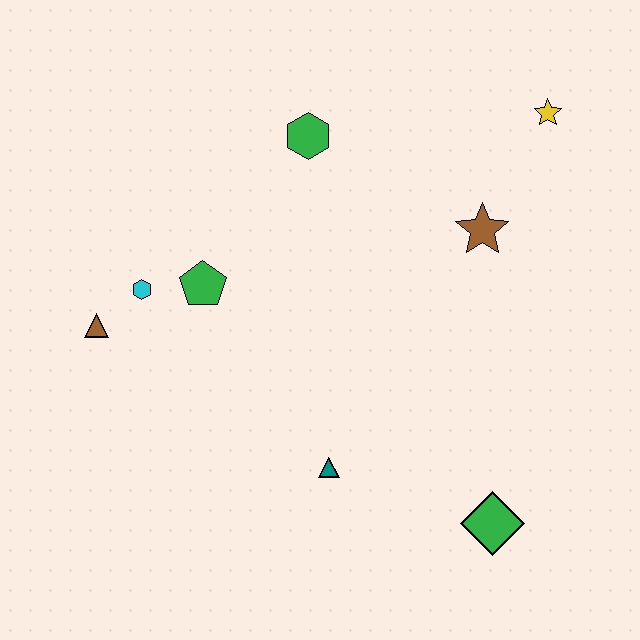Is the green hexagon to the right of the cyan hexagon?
Yes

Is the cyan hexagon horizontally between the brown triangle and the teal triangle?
Yes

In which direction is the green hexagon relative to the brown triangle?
The green hexagon is to the right of the brown triangle.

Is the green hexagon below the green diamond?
No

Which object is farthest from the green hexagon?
The green diamond is farthest from the green hexagon.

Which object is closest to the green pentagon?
The cyan hexagon is closest to the green pentagon.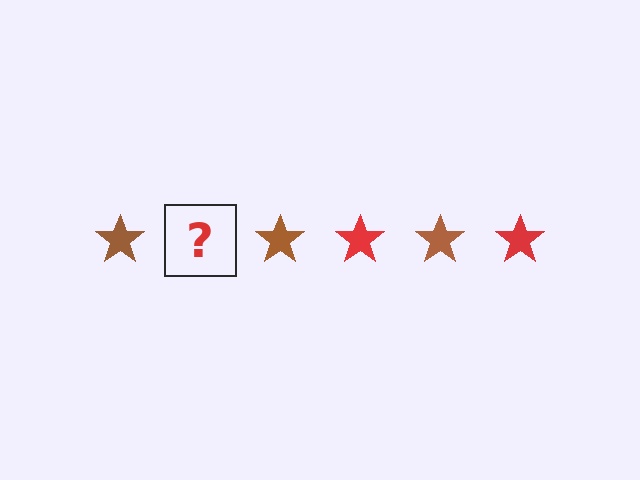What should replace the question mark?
The question mark should be replaced with a red star.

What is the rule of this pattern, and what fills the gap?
The rule is that the pattern cycles through brown, red stars. The gap should be filled with a red star.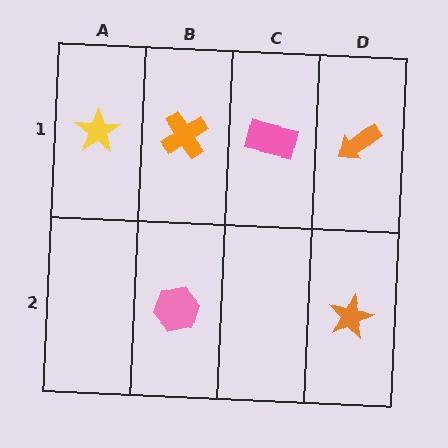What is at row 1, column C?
A pink rectangle.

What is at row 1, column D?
An orange arrow.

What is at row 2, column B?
A pink hexagon.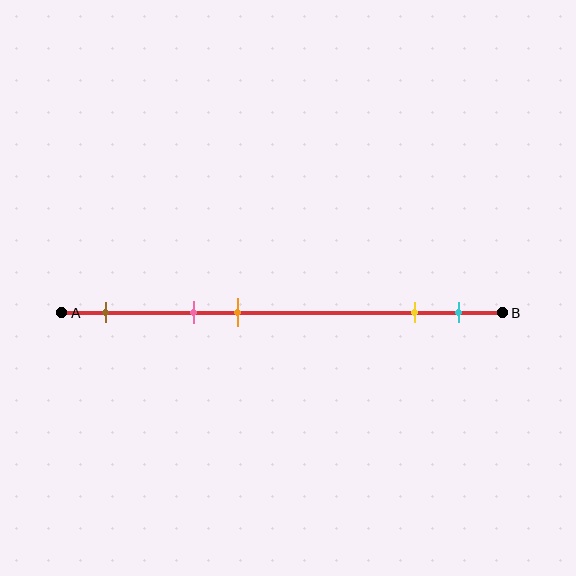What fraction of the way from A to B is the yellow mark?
The yellow mark is approximately 80% (0.8) of the way from A to B.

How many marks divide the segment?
There are 5 marks dividing the segment.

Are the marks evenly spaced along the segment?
No, the marks are not evenly spaced.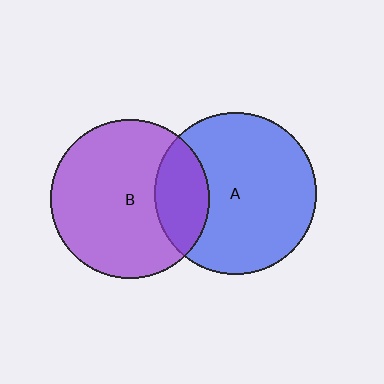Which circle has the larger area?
Circle A (blue).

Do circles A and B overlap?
Yes.